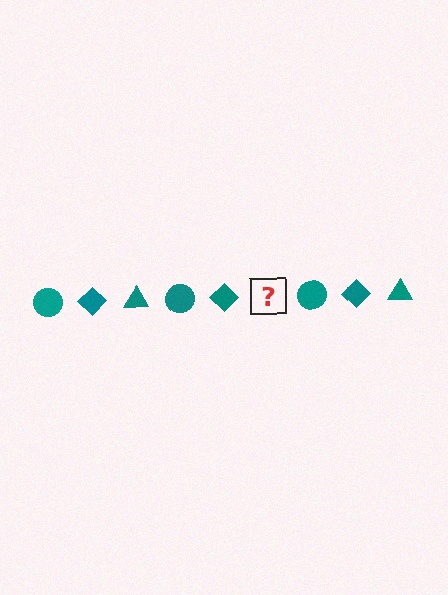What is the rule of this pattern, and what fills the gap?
The rule is that the pattern cycles through circle, diamond, triangle shapes in teal. The gap should be filled with a teal triangle.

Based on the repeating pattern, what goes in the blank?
The blank should be a teal triangle.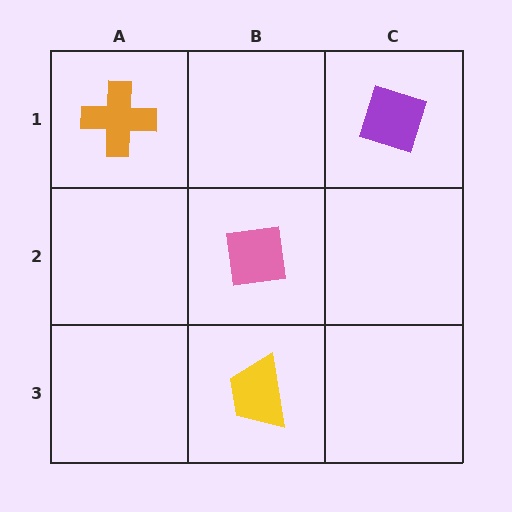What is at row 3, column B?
A yellow trapezoid.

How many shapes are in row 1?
2 shapes.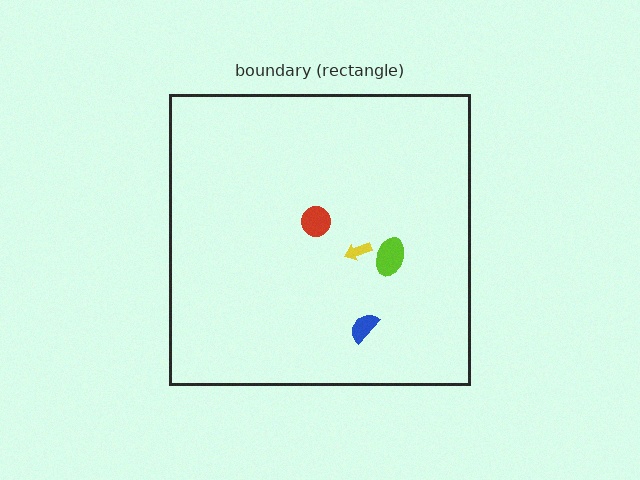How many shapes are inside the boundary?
4 inside, 0 outside.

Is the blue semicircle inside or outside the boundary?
Inside.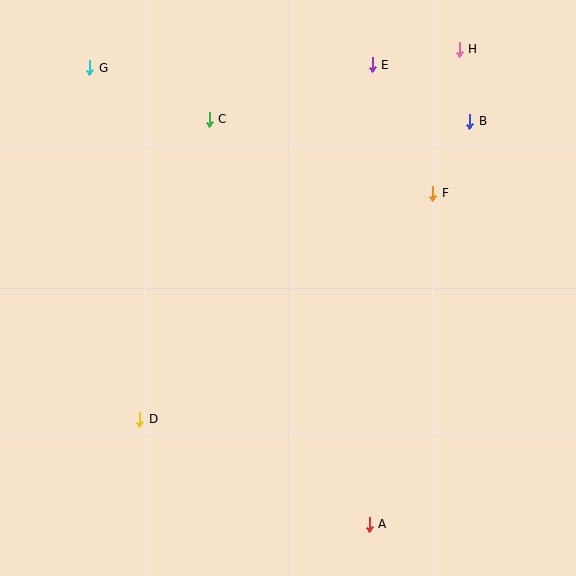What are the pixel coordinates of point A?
Point A is at (369, 524).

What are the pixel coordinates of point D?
Point D is at (140, 419).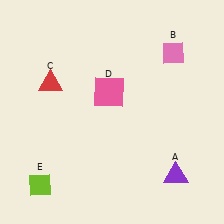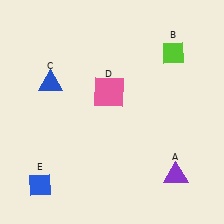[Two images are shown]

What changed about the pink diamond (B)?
In Image 1, B is pink. In Image 2, it changed to lime.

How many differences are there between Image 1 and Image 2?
There are 3 differences between the two images.